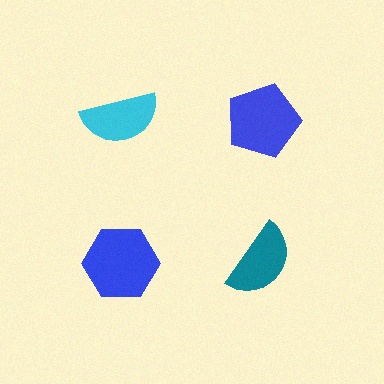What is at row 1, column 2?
A blue pentagon.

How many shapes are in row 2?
2 shapes.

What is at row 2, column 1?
A blue hexagon.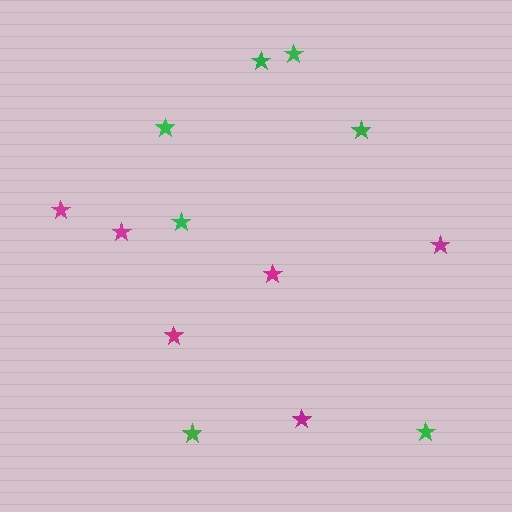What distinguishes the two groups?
There are 2 groups: one group of magenta stars (6) and one group of green stars (7).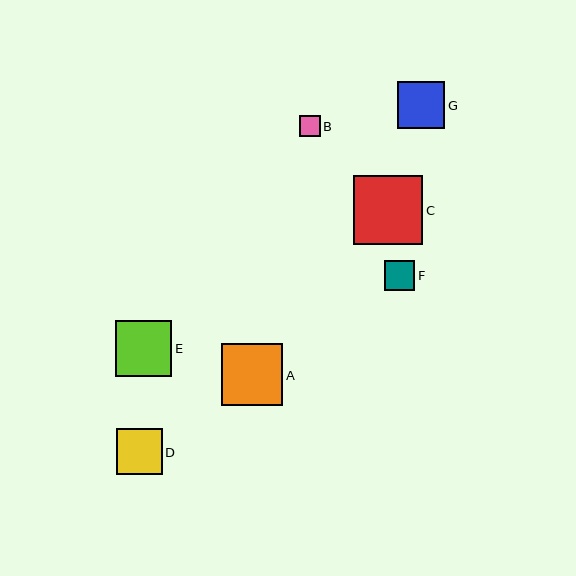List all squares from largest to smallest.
From largest to smallest: C, A, E, G, D, F, B.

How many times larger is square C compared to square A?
Square C is approximately 1.1 times the size of square A.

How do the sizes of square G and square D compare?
Square G and square D are approximately the same size.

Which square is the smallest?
Square B is the smallest with a size of approximately 21 pixels.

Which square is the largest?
Square C is the largest with a size of approximately 70 pixels.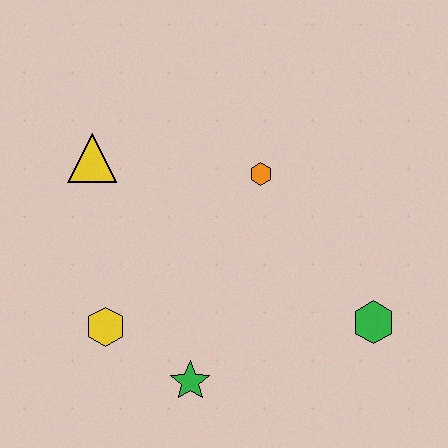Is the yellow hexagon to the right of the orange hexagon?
No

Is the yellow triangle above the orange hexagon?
Yes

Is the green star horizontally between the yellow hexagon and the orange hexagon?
Yes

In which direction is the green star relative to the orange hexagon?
The green star is below the orange hexagon.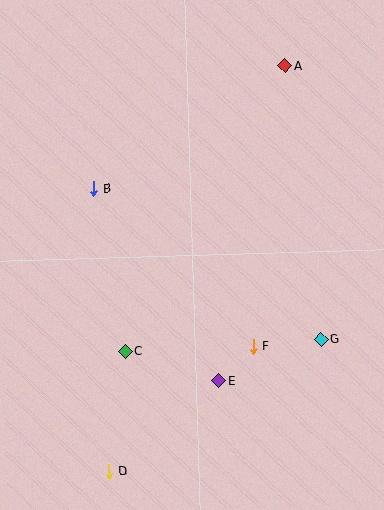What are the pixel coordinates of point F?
Point F is at (253, 346).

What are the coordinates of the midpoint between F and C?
The midpoint between F and C is at (189, 349).